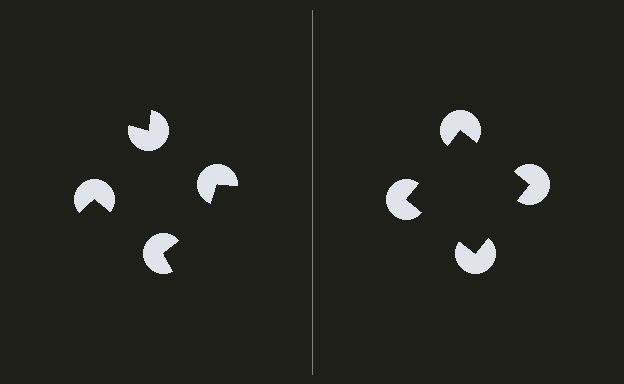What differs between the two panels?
The pac-man discs are positioned identically on both sides; only the wedge orientations differ. On the right they align to a square; on the left they are misaligned.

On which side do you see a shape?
An illusory square appears on the right side. On the left side the wedge cuts are rotated, so no coherent shape forms.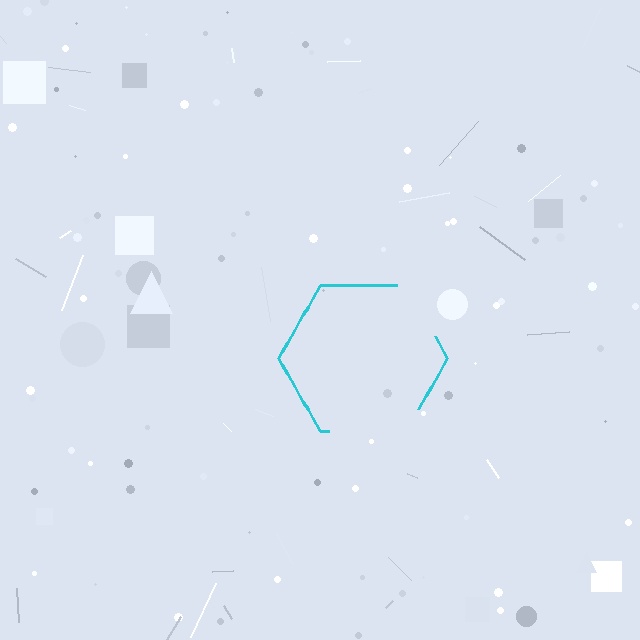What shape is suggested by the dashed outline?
The dashed outline suggests a hexagon.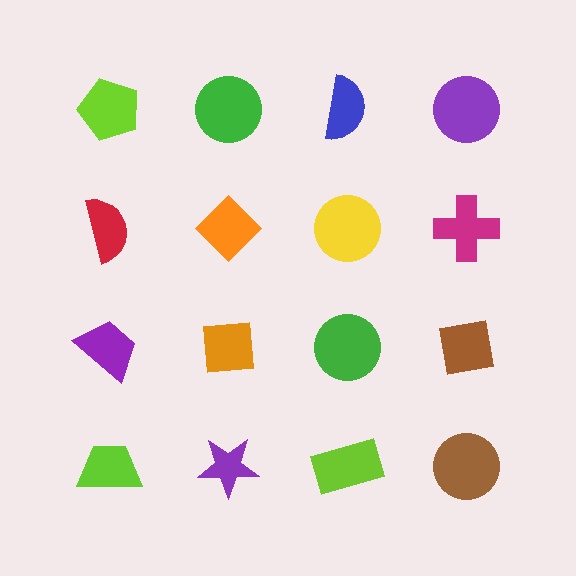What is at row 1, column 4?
A purple circle.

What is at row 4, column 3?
A lime rectangle.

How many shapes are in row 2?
4 shapes.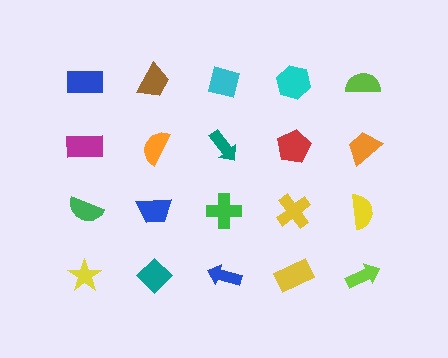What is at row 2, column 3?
A teal arrow.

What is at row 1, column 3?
A cyan square.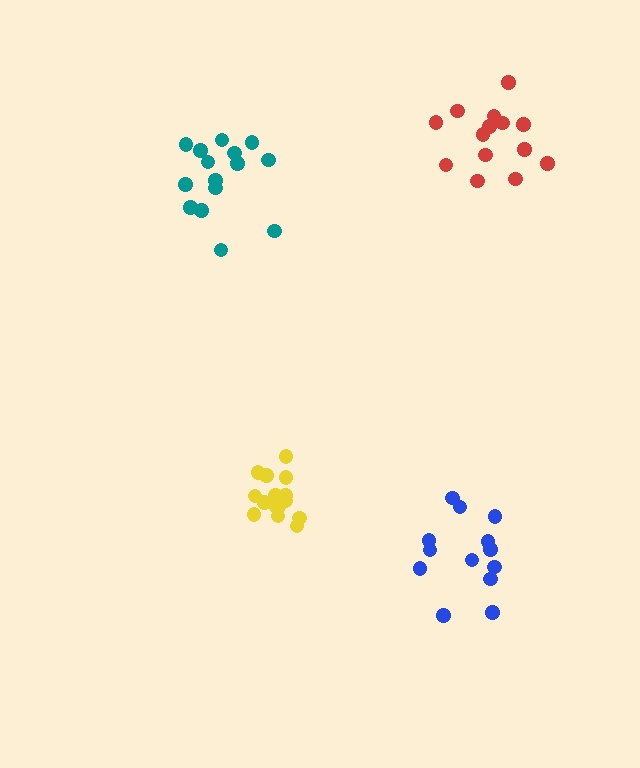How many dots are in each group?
Group 1: 15 dots, Group 2: 14 dots, Group 3: 16 dots, Group 4: 13 dots (58 total).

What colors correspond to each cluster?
The clusters are colored: yellow, red, teal, blue.